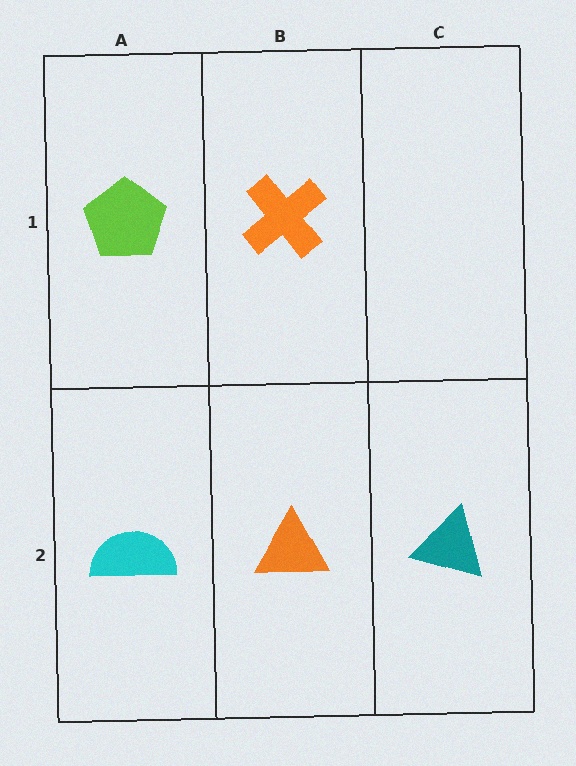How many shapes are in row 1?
2 shapes.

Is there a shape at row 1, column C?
No, that cell is empty.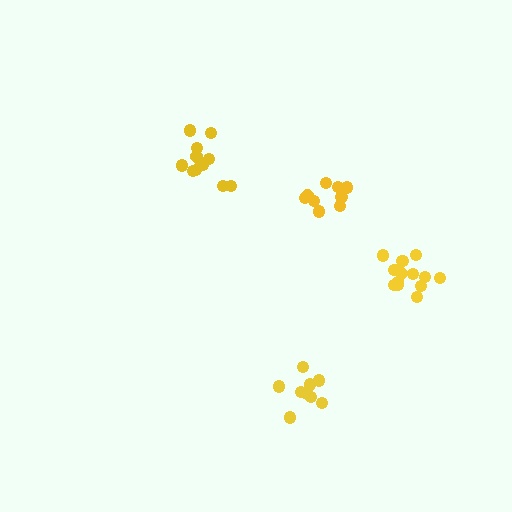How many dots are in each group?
Group 1: 9 dots, Group 2: 9 dots, Group 3: 12 dots, Group 4: 13 dots (43 total).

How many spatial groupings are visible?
There are 4 spatial groupings.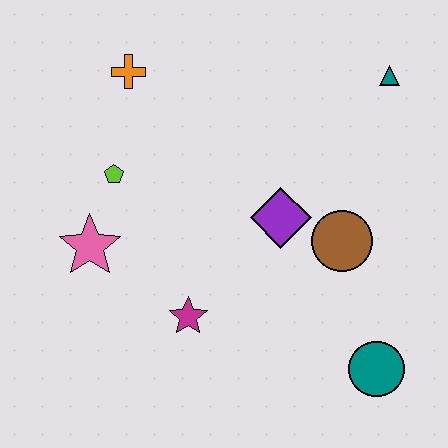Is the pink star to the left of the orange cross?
Yes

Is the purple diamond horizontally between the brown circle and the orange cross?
Yes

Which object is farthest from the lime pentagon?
The teal circle is farthest from the lime pentagon.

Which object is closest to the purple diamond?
The brown circle is closest to the purple diamond.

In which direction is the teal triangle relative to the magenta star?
The teal triangle is above the magenta star.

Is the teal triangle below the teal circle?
No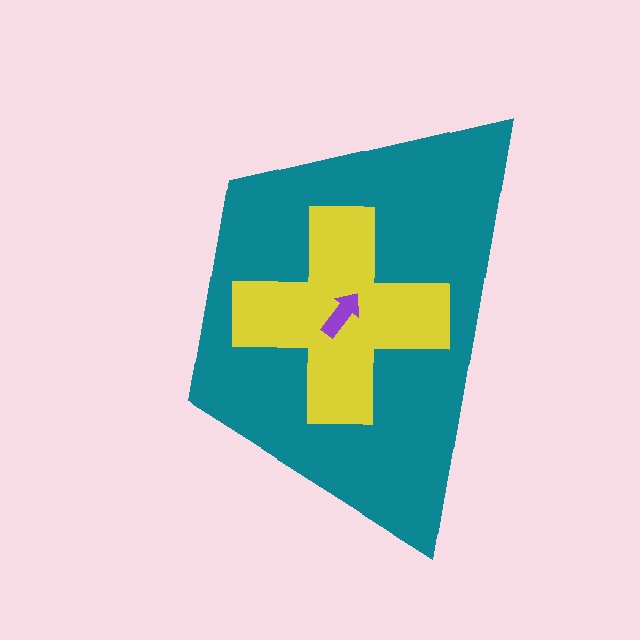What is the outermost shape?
The teal trapezoid.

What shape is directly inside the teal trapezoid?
The yellow cross.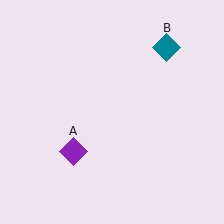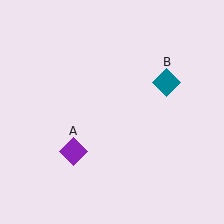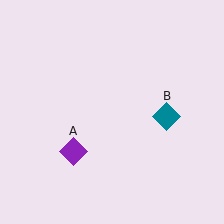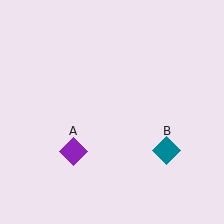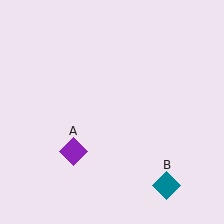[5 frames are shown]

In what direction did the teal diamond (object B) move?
The teal diamond (object B) moved down.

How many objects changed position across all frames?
1 object changed position: teal diamond (object B).